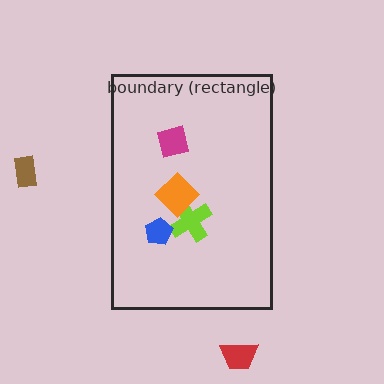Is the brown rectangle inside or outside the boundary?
Outside.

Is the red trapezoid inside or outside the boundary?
Outside.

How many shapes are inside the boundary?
4 inside, 2 outside.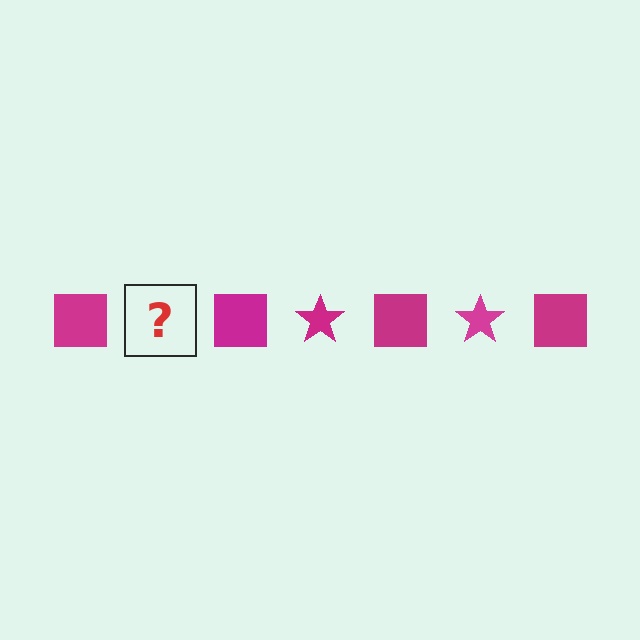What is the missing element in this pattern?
The missing element is a magenta star.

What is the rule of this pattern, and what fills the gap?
The rule is that the pattern cycles through square, star shapes in magenta. The gap should be filled with a magenta star.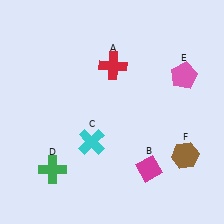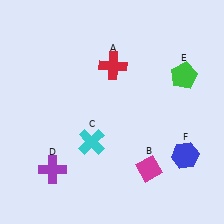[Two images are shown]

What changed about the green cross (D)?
In Image 1, D is green. In Image 2, it changed to purple.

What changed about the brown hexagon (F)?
In Image 1, F is brown. In Image 2, it changed to blue.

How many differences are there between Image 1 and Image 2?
There are 3 differences between the two images.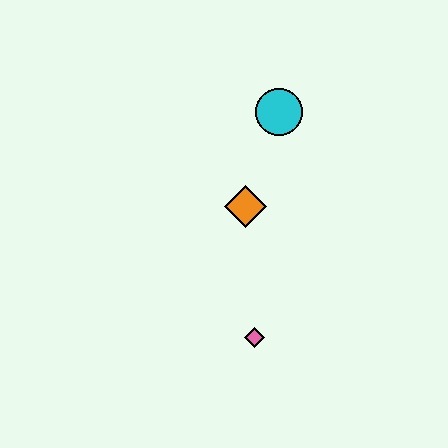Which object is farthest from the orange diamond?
The pink diamond is farthest from the orange diamond.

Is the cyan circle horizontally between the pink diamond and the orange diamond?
No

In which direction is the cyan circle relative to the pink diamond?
The cyan circle is above the pink diamond.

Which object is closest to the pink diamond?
The orange diamond is closest to the pink diamond.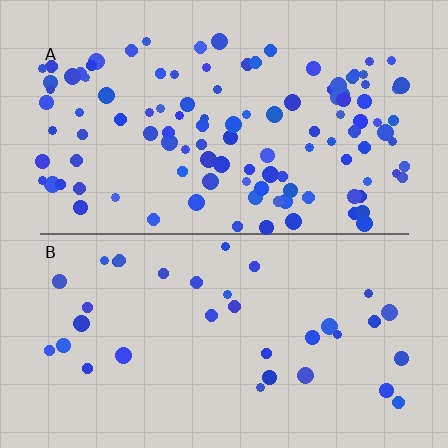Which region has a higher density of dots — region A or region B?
A (the top).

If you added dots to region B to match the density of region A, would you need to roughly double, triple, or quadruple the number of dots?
Approximately triple.